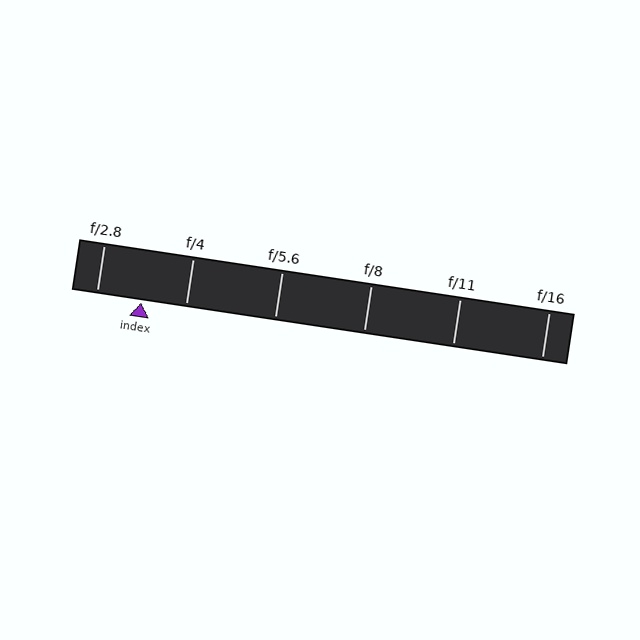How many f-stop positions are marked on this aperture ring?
There are 6 f-stop positions marked.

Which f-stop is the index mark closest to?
The index mark is closest to f/4.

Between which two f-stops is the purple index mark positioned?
The index mark is between f/2.8 and f/4.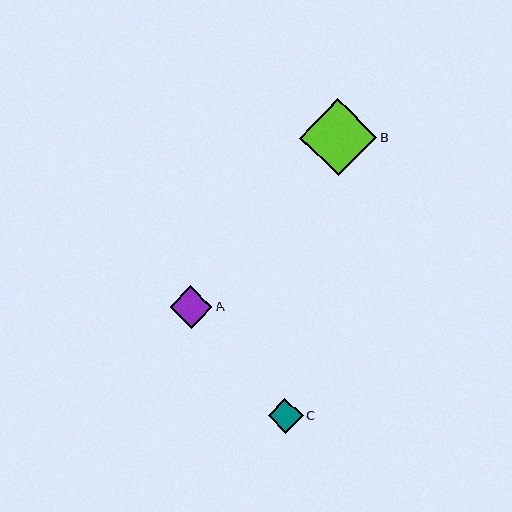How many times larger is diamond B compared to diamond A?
Diamond B is approximately 1.8 times the size of diamond A.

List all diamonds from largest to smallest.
From largest to smallest: B, A, C.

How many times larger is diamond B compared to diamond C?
Diamond B is approximately 2.2 times the size of diamond C.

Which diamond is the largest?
Diamond B is the largest with a size of approximately 77 pixels.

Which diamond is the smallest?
Diamond C is the smallest with a size of approximately 35 pixels.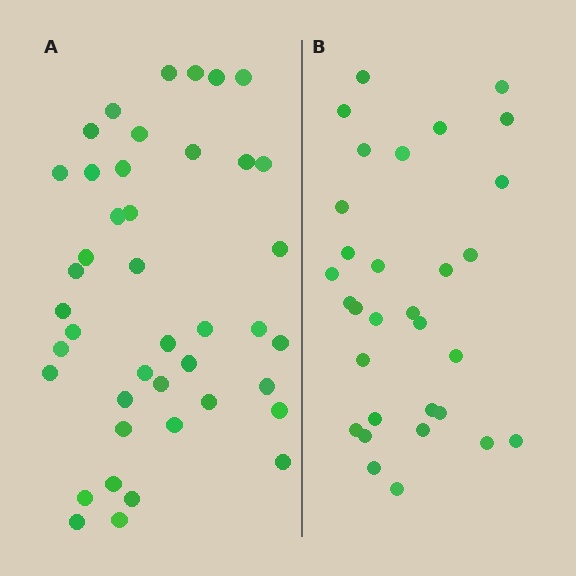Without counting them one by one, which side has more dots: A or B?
Region A (the left region) has more dots.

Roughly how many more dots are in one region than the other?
Region A has roughly 12 or so more dots than region B.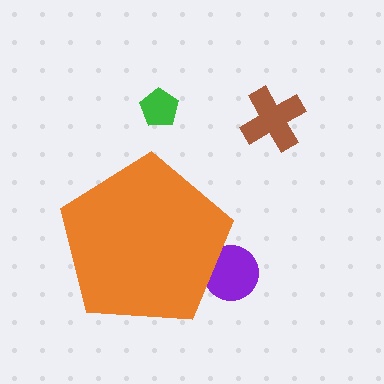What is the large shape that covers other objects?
An orange pentagon.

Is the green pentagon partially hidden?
No, the green pentagon is fully visible.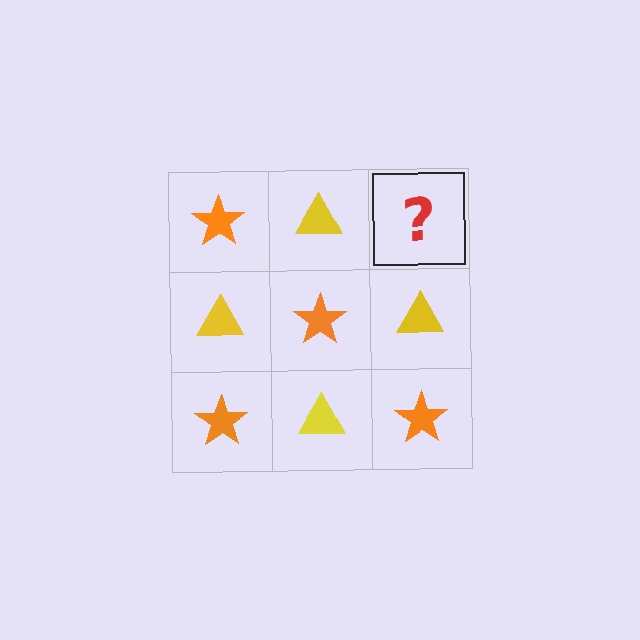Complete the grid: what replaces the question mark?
The question mark should be replaced with an orange star.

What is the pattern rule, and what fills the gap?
The rule is that it alternates orange star and yellow triangle in a checkerboard pattern. The gap should be filled with an orange star.